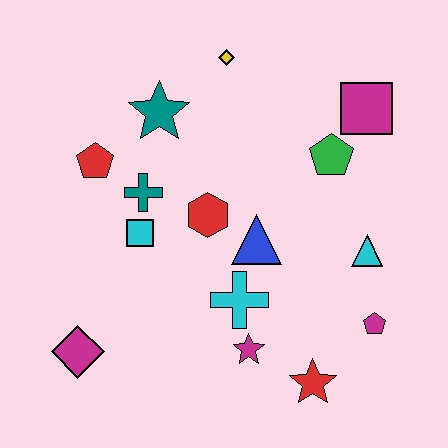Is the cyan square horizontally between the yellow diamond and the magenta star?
No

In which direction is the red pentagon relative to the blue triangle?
The red pentagon is to the left of the blue triangle.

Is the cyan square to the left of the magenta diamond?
No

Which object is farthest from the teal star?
The red star is farthest from the teal star.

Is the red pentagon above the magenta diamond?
Yes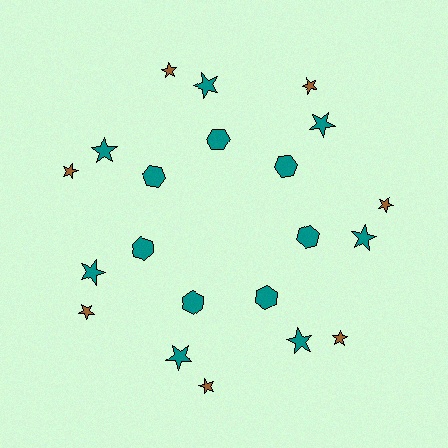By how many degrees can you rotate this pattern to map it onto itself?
The pattern maps onto itself every 51 degrees of rotation.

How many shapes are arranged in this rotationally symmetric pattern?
There are 21 shapes, arranged in 7 groups of 3.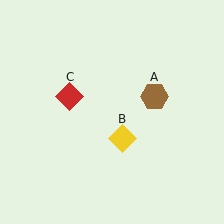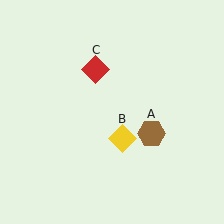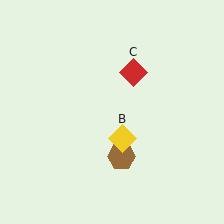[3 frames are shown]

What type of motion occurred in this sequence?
The brown hexagon (object A), red diamond (object C) rotated clockwise around the center of the scene.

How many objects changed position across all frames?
2 objects changed position: brown hexagon (object A), red diamond (object C).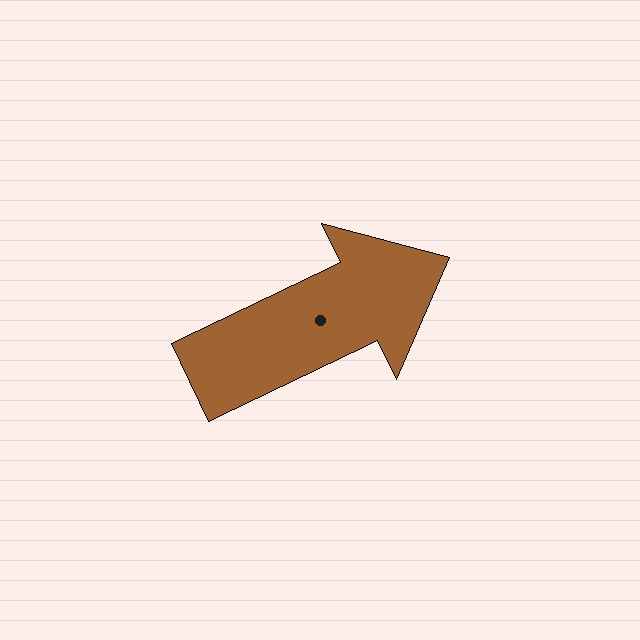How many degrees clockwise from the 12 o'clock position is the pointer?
Approximately 64 degrees.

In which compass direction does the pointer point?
Northeast.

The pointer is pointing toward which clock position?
Roughly 2 o'clock.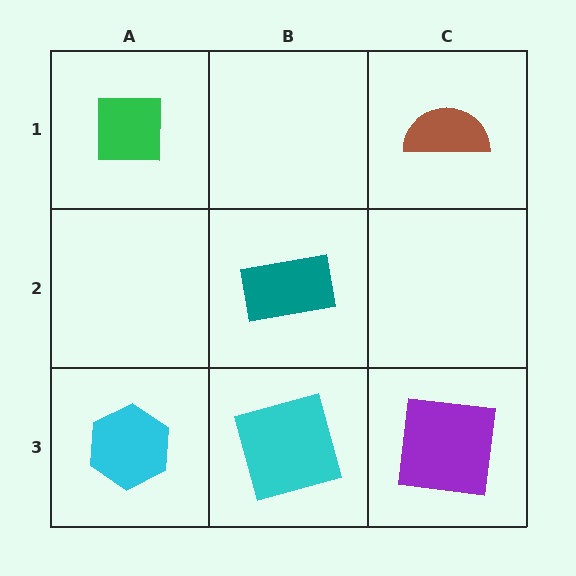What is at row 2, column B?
A teal rectangle.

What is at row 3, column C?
A purple square.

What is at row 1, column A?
A green square.